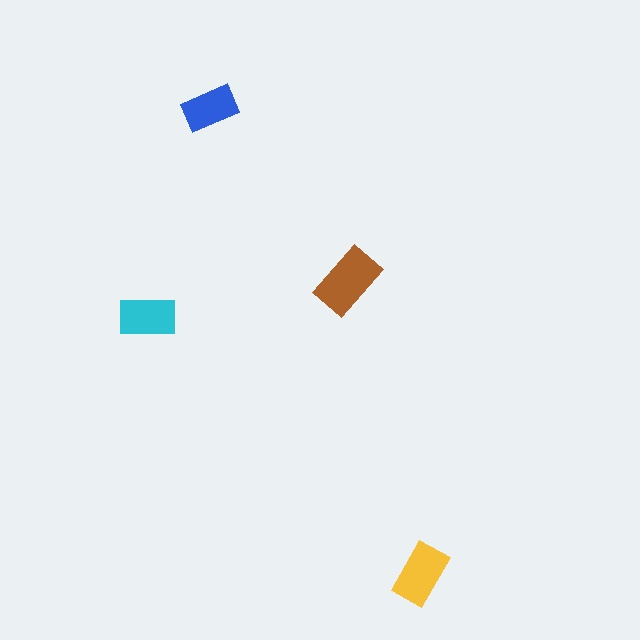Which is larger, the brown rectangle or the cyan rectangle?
The brown one.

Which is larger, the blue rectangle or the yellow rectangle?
The yellow one.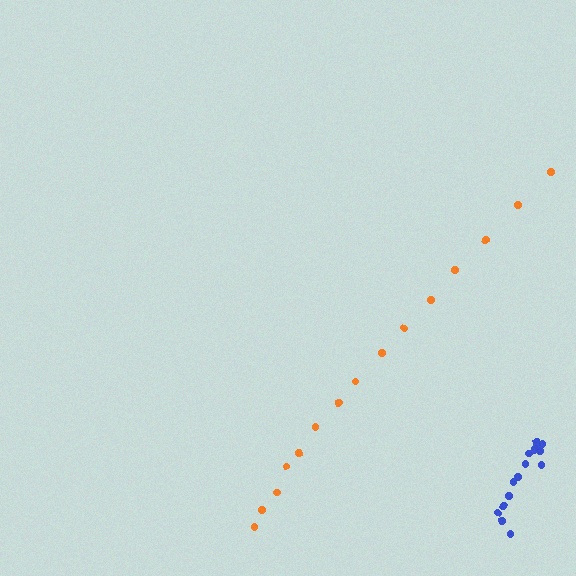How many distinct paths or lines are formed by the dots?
There are 2 distinct paths.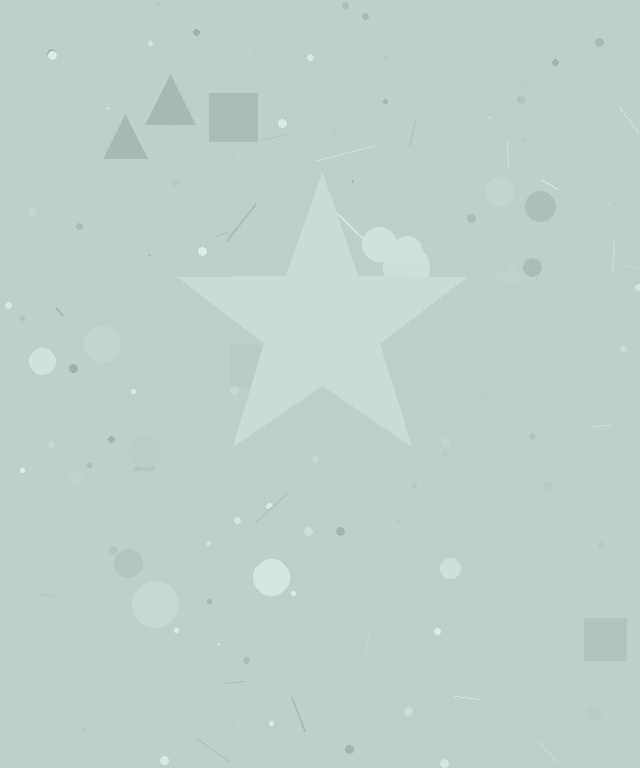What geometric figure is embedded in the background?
A star is embedded in the background.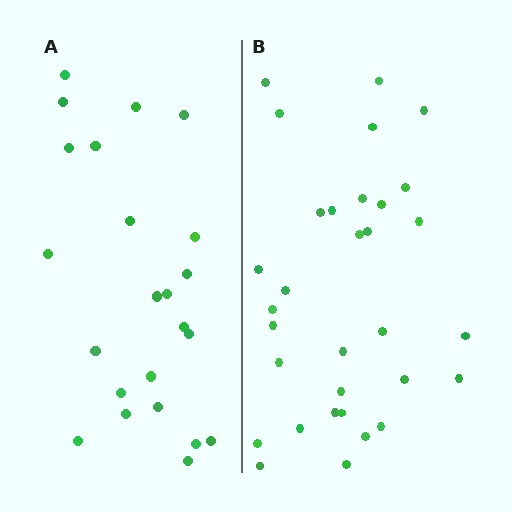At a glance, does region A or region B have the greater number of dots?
Region B (the right region) has more dots.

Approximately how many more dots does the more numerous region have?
Region B has roughly 8 or so more dots than region A.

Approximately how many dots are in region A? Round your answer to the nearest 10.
About 20 dots. (The exact count is 23, which rounds to 20.)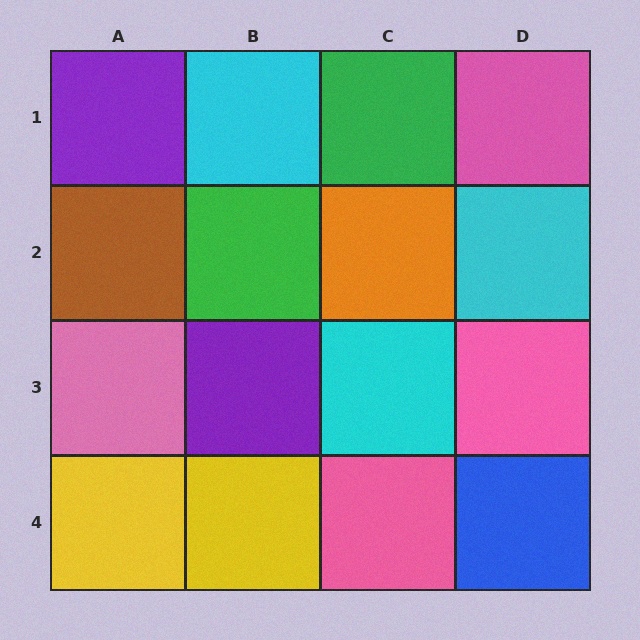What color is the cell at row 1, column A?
Purple.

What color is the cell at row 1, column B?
Cyan.